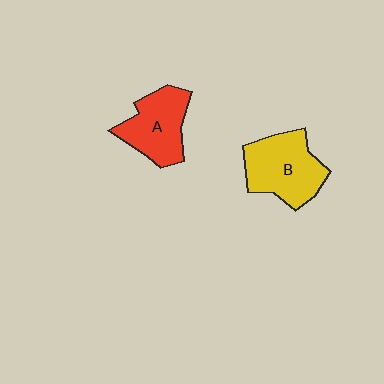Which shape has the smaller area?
Shape A (red).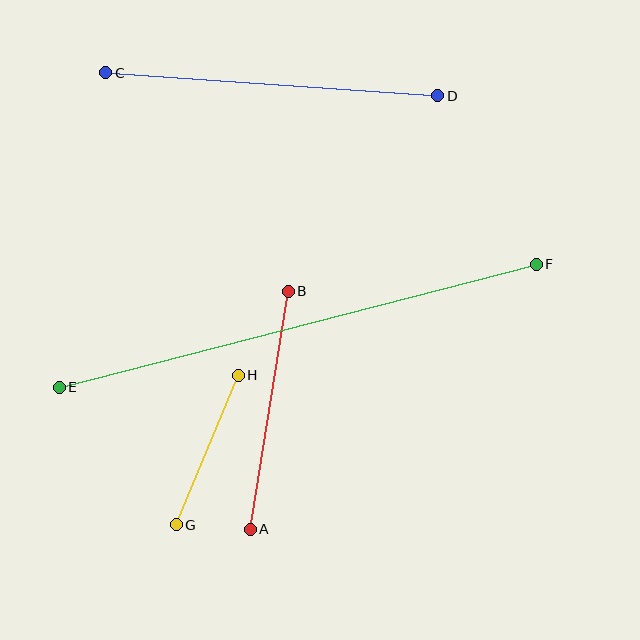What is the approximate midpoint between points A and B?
The midpoint is at approximately (269, 410) pixels.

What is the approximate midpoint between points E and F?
The midpoint is at approximately (298, 326) pixels.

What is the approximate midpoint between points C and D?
The midpoint is at approximately (272, 84) pixels.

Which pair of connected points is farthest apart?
Points E and F are farthest apart.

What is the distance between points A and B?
The distance is approximately 241 pixels.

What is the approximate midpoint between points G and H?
The midpoint is at approximately (207, 450) pixels.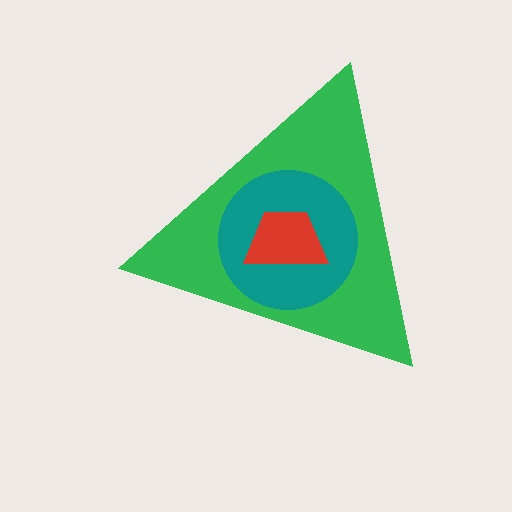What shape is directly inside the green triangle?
The teal circle.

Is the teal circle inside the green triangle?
Yes.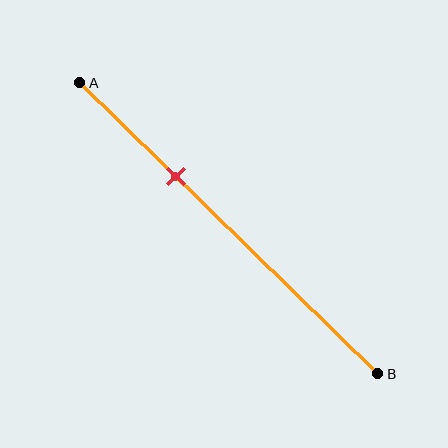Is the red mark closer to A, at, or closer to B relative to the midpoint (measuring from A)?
The red mark is closer to point A than the midpoint of segment AB.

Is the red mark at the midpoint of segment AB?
No, the mark is at about 30% from A, not at the 50% midpoint.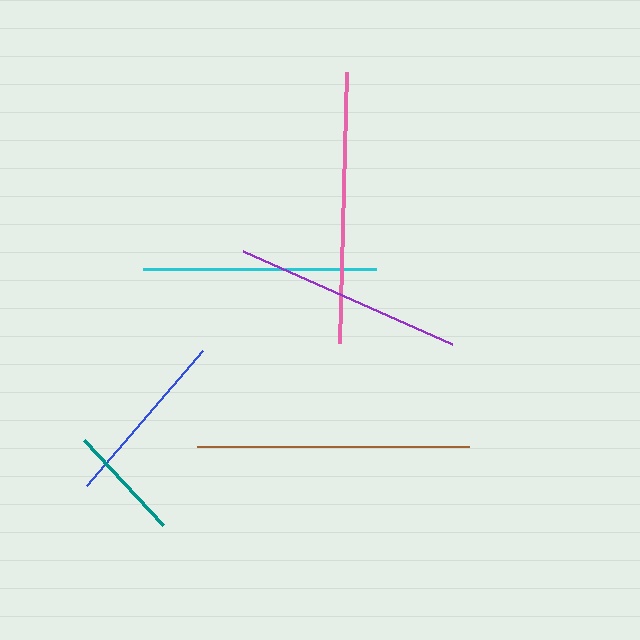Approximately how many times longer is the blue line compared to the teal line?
The blue line is approximately 1.5 times the length of the teal line.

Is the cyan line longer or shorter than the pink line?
The pink line is longer than the cyan line.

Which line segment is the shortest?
The teal line is the shortest at approximately 116 pixels.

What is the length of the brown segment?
The brown segment is approximately 273 pixels long.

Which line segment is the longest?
The brown line is the longest at approximately 273 pixels.